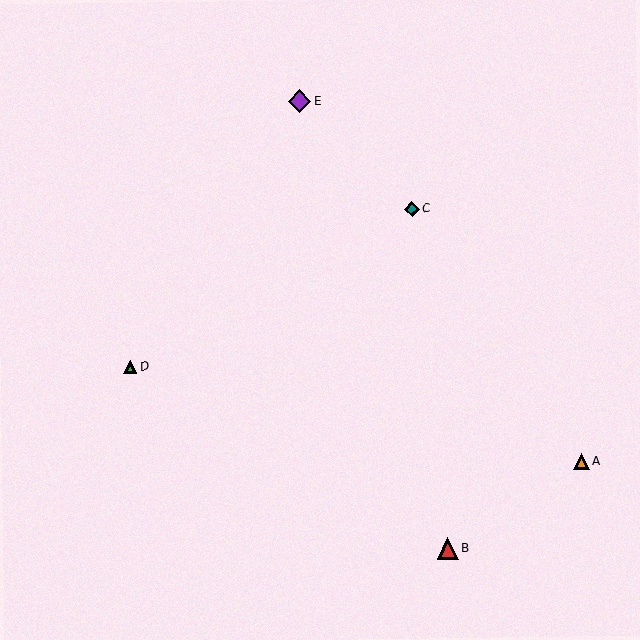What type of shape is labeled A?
Shape A is an orange triangle.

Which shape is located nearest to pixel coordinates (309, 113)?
The purple diamond (labeled E) at (299, 101) is nearest to that location.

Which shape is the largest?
The purple diamond (labeled E) is the largest.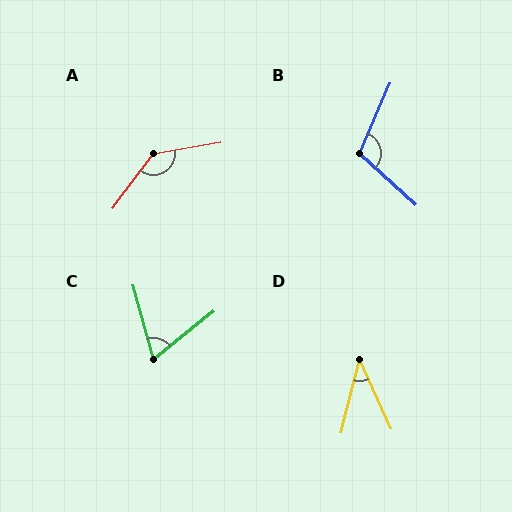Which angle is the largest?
A, at approximately 136 degrees.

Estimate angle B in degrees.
Approximately 109 degrees.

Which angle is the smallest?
D, at approximately 38 degrees.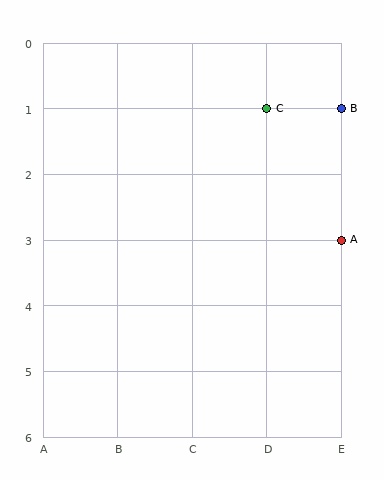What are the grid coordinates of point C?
Point C is at grid coordinates (D, 1).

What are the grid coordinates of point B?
Point B is at grid coordinates (E, 1).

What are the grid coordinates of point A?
Point A is at grid coordinates (E, 3).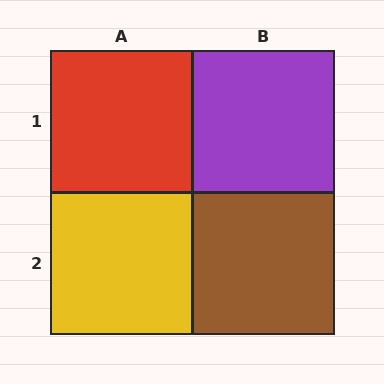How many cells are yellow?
1 cell is yellow.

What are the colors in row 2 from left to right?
Yellow, brown.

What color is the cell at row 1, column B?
Purple.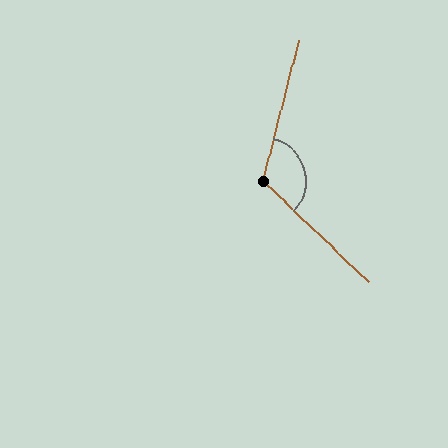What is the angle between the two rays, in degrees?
Approximately 119 degrees.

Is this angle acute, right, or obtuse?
It is obtuse.